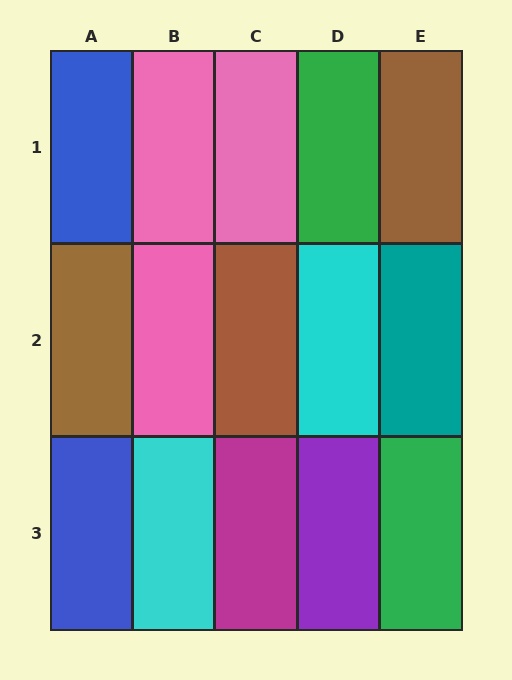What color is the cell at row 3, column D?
Purple.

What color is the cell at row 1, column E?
Brown.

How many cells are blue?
2 cells are blue.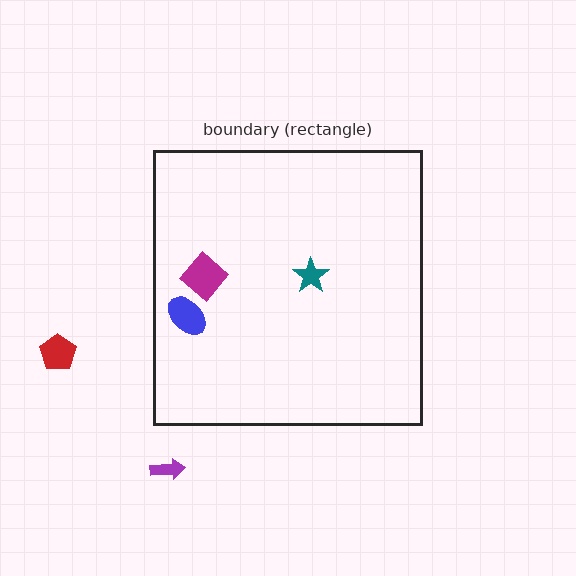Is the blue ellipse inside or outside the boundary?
Inside.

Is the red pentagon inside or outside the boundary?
Outside.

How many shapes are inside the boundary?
3 inside, 2 outside.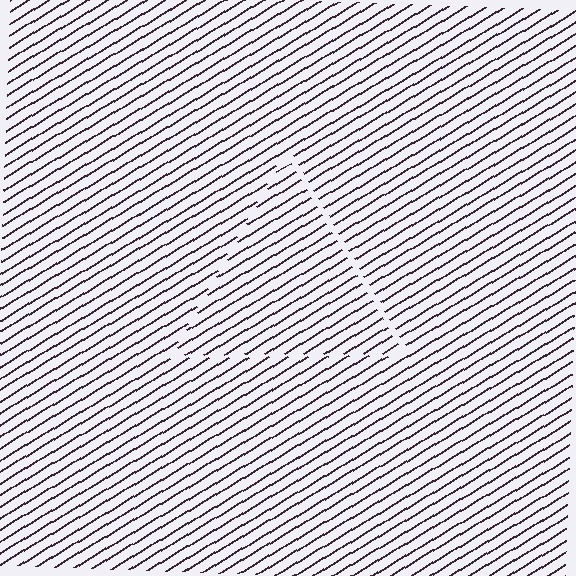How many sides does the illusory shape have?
3 sides — the line-ends trace a triangle.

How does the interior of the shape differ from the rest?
The interior of the shape contains the same grating, shifted by half a period — the contour is defined by the phase discontinuity where line-ends from the inner and outer gratings abut.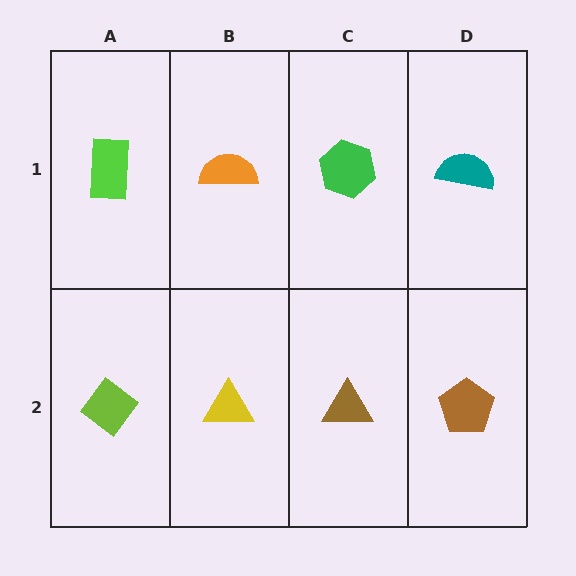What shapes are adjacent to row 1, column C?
A brown triangle (row 2, column C), an orange semicircle (row 1, column B), a teal semicircle (row 1, column D).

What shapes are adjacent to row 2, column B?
An orange semicircle (row 1, column B), a lime diamond (row 2, column A), a brown triangle (row 2, column C).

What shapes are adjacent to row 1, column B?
A yellow triangle (row 2, column B), a lime rectangle (row 1, column A), a green hexagon (row 1, column C).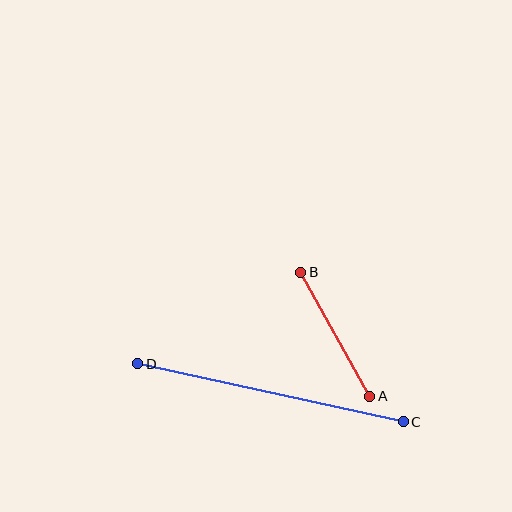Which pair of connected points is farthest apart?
Points C and D are farthest apart.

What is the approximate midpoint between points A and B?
The midpoint is at approximately (335, 334) pixels.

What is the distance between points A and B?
The distance is approximately 142 pixels.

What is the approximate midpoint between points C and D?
The midpoint is at approximately (270, 393) pixels.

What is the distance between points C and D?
The distance is approximately 272 pixels.